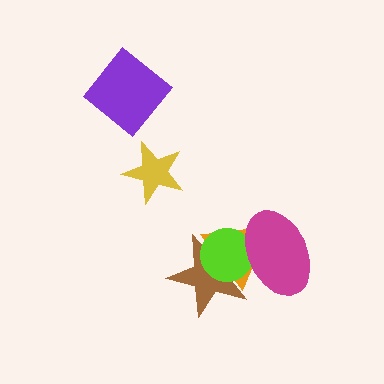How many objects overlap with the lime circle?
3 objects overlap with the lime circle.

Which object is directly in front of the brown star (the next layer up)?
The orange triangle is directly in front of the brown star.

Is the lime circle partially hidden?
Yes, it is partially covered by another shape.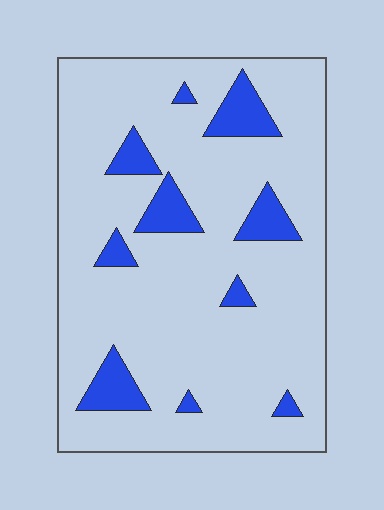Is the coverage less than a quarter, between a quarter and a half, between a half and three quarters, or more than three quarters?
Less than a quarter.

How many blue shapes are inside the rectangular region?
10.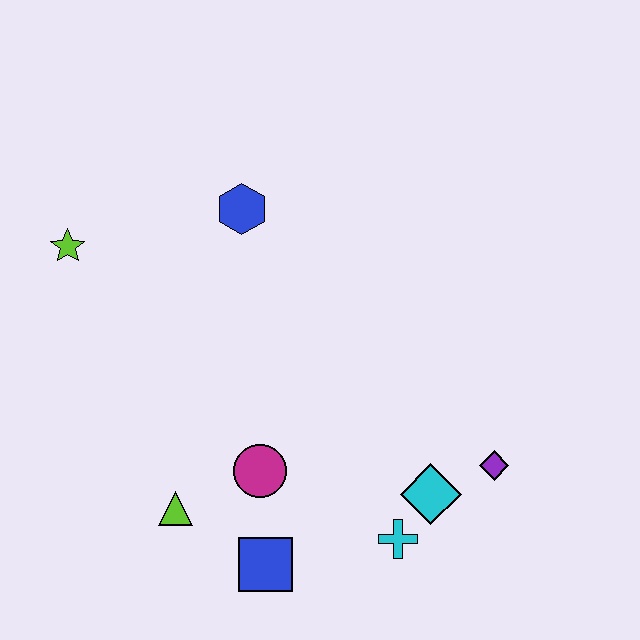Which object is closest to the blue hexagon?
The lime star is closest to the blue hexagon.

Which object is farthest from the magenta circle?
The lime star is farthest from the magenta circle.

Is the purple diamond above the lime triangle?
Yes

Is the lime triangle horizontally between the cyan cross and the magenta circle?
No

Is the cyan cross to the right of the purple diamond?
No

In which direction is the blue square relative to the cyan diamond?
The blue square is to the left of the cyan diamond.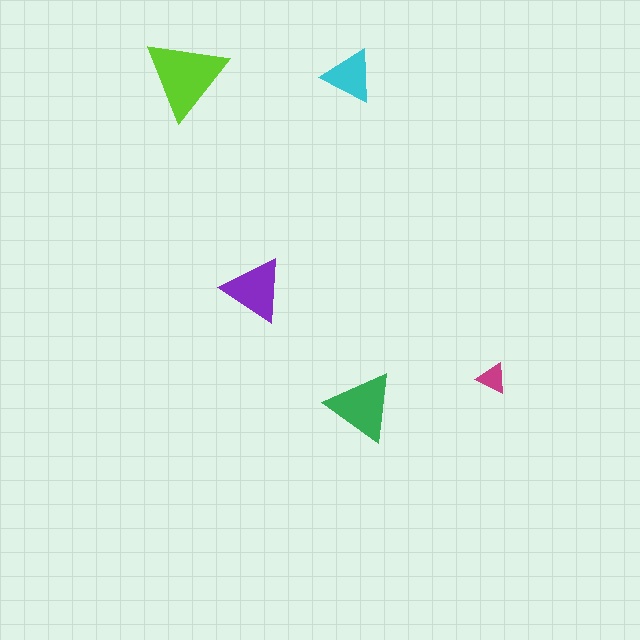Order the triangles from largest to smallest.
the lime one, the green one, the purple one, the cyan one, the magenta one.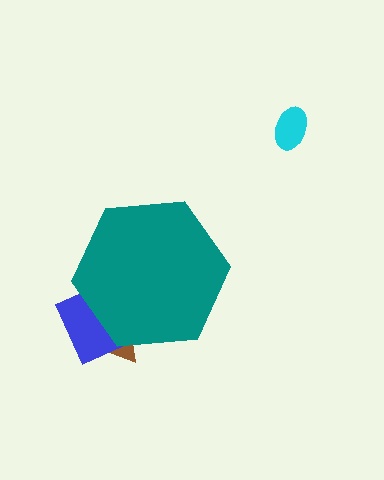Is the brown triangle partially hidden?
Yes, the brown triangle is partially hidden behind the teal hexagon.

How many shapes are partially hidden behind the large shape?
2 shapes are partially hidden.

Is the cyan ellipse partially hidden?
No, the cyan ellipse is fully visible.